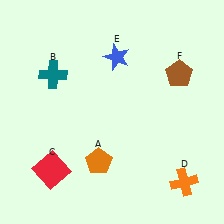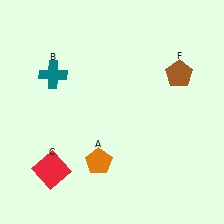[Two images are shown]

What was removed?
The blue star (E), the orange cross (D) were removed in Image 2.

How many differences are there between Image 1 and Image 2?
There are 2 differences between the two images.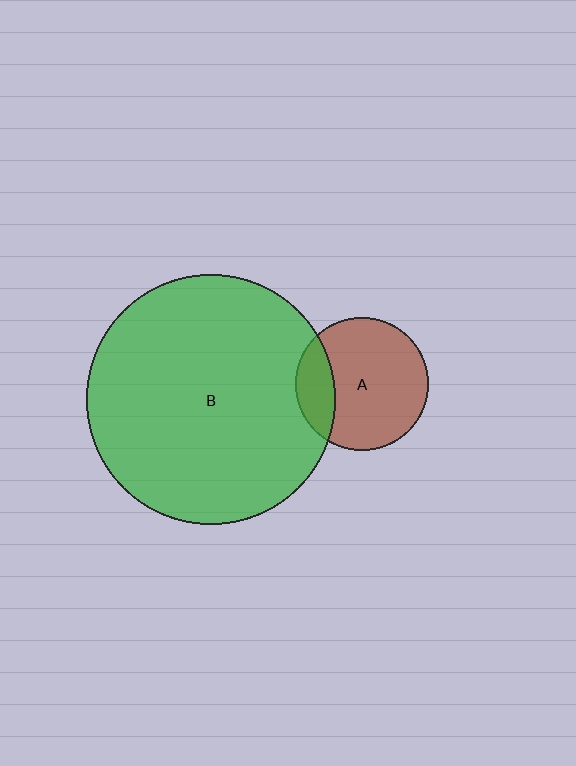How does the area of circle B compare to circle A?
Approximately 3.5 times.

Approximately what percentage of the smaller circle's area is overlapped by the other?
Approximately 20%.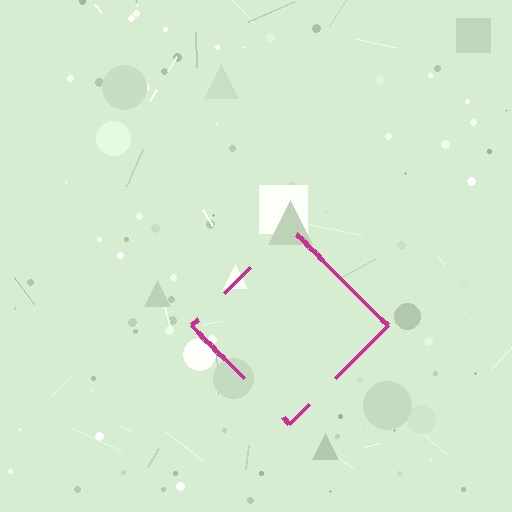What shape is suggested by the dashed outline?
The dashed outline suggests a diamond.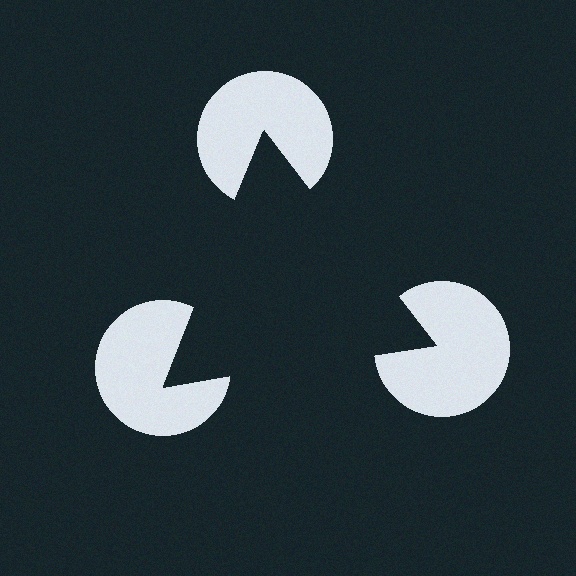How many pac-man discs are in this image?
There are 3 — one at each vertex of the illusory triangle.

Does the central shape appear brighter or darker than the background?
It typically appears slightly darker than the background, even though no actual brightness change is drawn.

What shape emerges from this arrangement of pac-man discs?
An illusory triangle — its edges are inferred from the aligned wedge cuts in the pac-man discs, not physically drawn.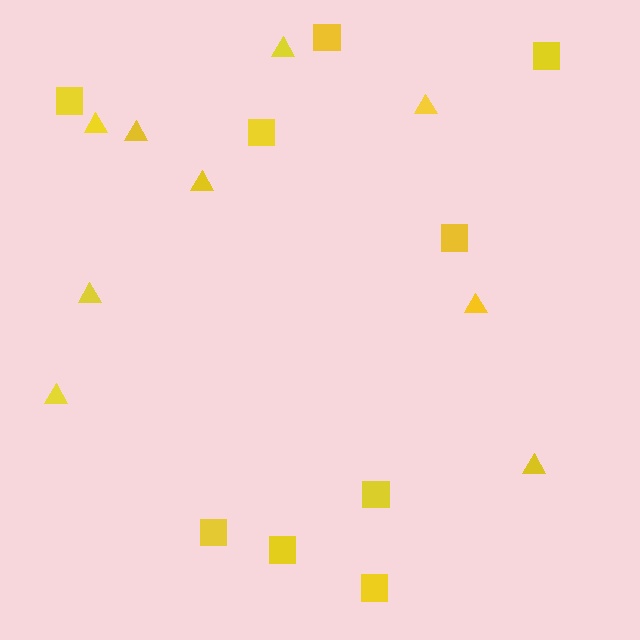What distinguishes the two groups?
There are 2 groups: one group of triangles (9) and one group of squares (9).